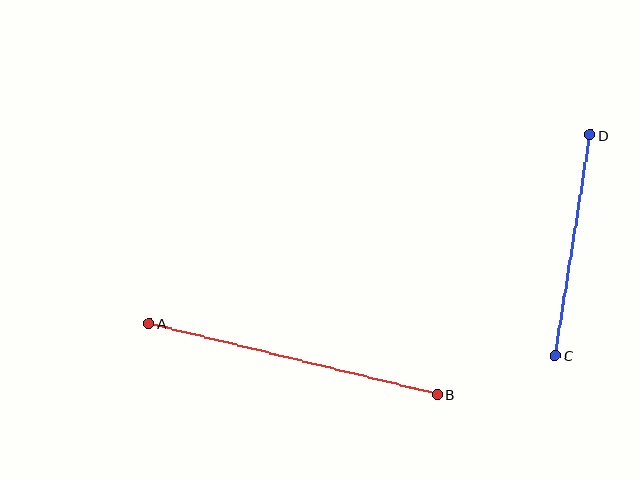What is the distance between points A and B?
The distance is approximately 297 pixels.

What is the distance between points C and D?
The distance is approximately 223 pixels.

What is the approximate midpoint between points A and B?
The midpoint is at approximately (293, 359) pixels.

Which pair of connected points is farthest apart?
Points A and B are farthest apart.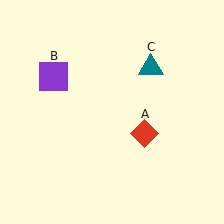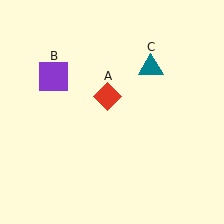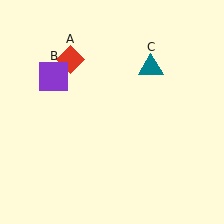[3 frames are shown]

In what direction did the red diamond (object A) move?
The red diamond (object A) moved up and to the left.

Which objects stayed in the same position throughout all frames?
Purple square (object B) and teal triangle (object C) remained stationary.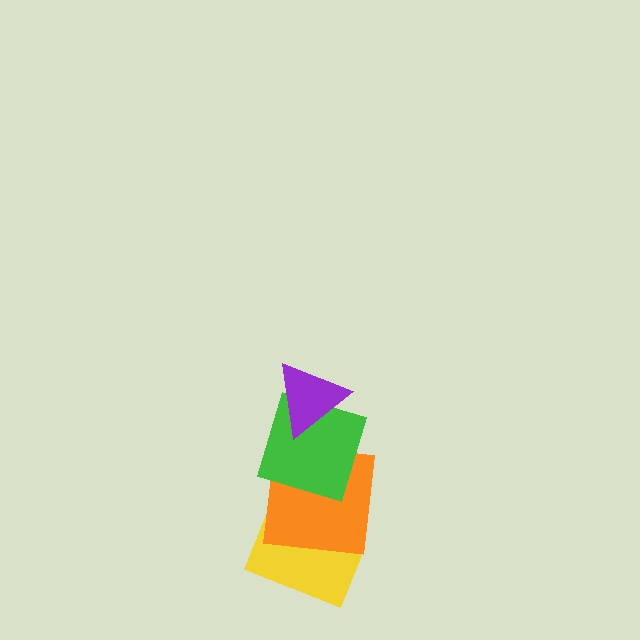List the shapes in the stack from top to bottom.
From top to bottom: the purple triangle, the green square, the orange square, the yellow rectangle.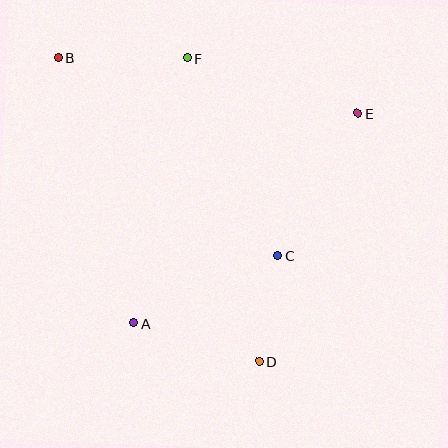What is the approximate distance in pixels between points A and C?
The distance between A and C is approximately 159 pixels.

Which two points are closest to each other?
Points C and D are closest to each other.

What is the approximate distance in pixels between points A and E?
The distance between A and E is approximately 307 pixels.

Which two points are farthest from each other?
Points B and D are farthest from each other.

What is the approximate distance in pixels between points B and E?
The distance between B and E is approximately 304 pixels.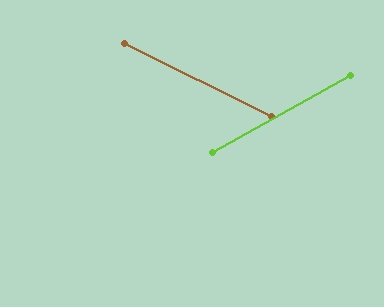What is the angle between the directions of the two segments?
Approximately 56 degrees.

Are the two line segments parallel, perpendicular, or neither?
Neither parallel nor perpendicular — they differ by about 56°.